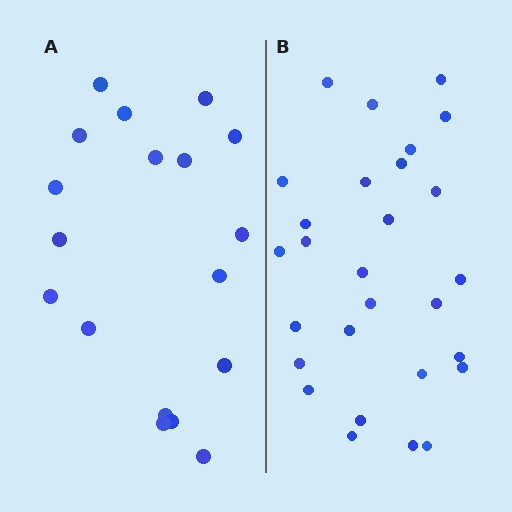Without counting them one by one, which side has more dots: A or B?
Region B (the right region) has more dots.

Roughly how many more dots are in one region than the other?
Region B has roughly 10 or so more dots than region A.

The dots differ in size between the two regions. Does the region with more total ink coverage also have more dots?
No. Region A has more total ink coverage because its dots are larger, but region B actually contains more individual dots. Total area can be misleading — the number of items is what matters here.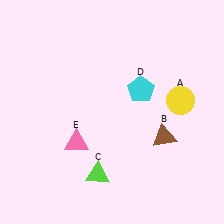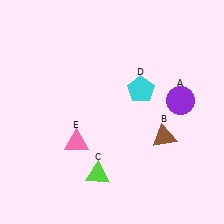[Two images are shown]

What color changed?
The circle (A) changed from yellow in Image 1 to purple in Image 2.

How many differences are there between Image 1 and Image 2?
There is 1 difference between the two images.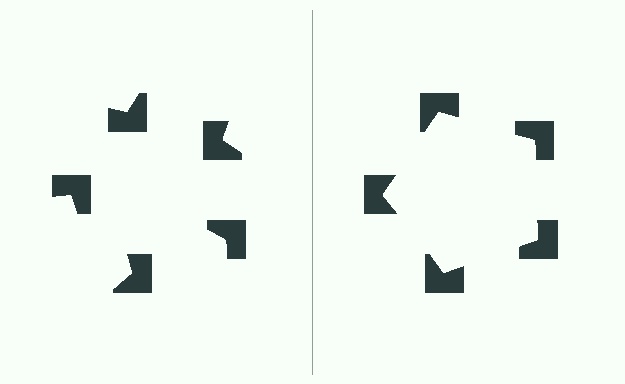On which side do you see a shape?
An illusory pentagon appears on the right side. On the left side the wedge cuts are rotated, so no coherent shape forms.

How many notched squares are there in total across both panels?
10 — 5 on each side.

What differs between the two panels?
The notched squares are positioned identically on both sides; only the wedge orientations differ. On the right they align to a pentagon; on the left they are misaligned.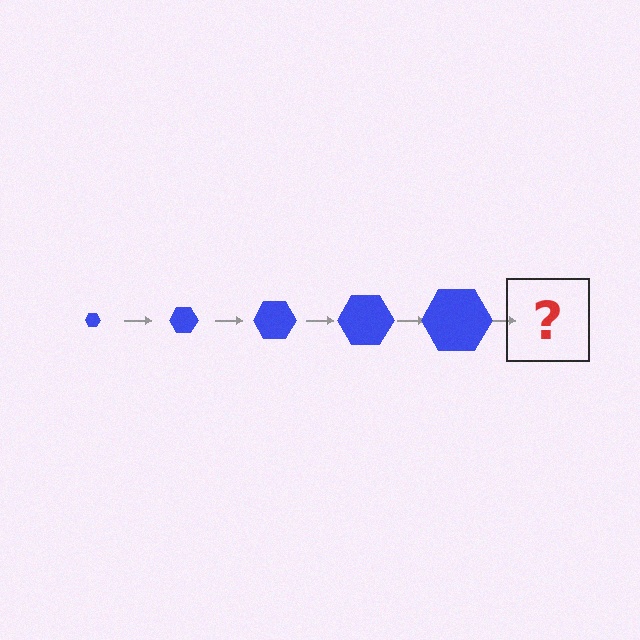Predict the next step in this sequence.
The next step is a blue hexagon, larger than the previous one.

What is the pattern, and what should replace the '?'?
The pattern is that the hexagon gets progressively larger each step. The '?' should be a blue hexagon, larger than the previous one.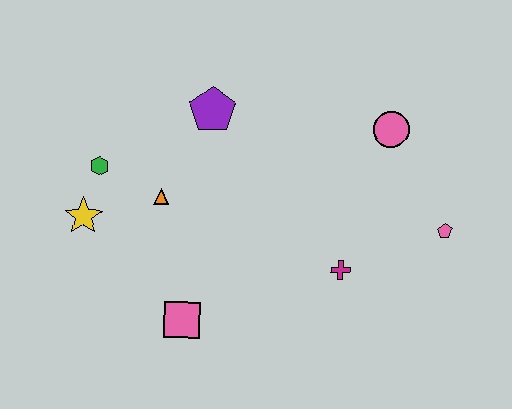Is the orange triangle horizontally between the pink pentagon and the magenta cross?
No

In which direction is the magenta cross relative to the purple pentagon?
The magenta cross is below the purple pentagon.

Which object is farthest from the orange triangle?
The pink pentagon is farthest from the orange triangle.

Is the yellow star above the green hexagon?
No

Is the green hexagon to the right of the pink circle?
No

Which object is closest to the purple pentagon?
The orange triangle is closest to the purple pentagon.